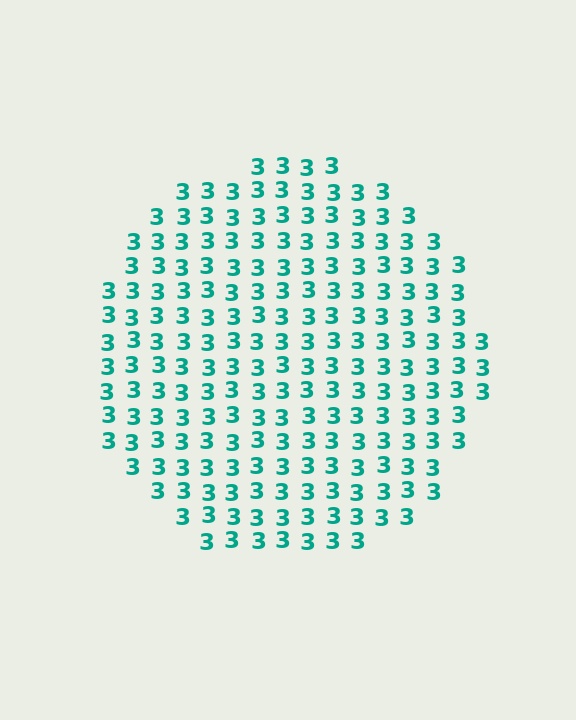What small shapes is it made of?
It is made of small digit 3's.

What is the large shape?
The large shape is a circle.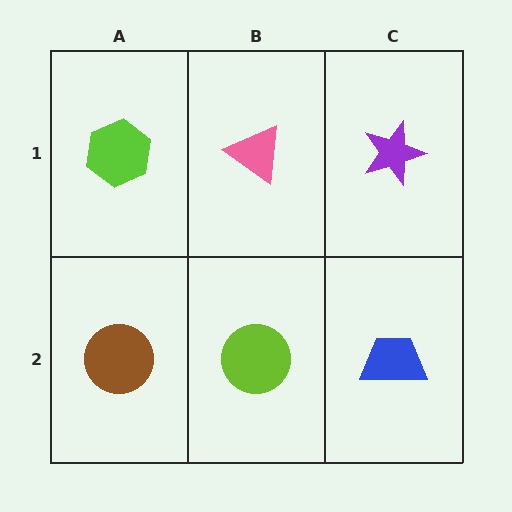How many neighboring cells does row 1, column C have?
2.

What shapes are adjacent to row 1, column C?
A blue trapezoid (row 2, column C), a pink triangle (row 1, column B).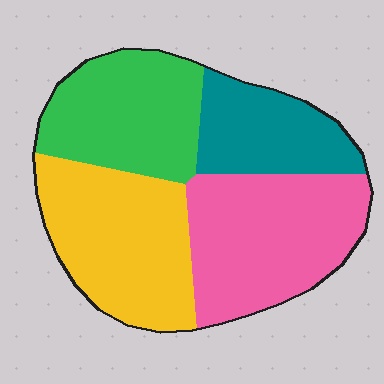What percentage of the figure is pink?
Pink takes up about one third (1/3) of the figure.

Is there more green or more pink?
Pink.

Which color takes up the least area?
Teal, at roughly 15%.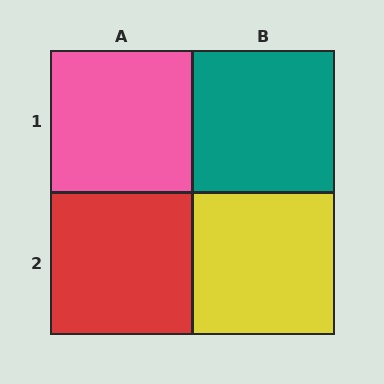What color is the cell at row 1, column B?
Teal.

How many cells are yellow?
1 cell is yellow.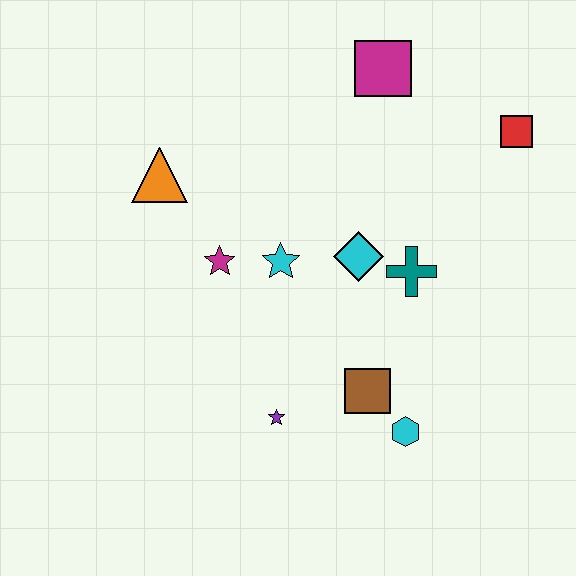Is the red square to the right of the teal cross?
Yes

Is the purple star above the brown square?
No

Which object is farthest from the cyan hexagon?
The magenta square is farthest from the cyan hexagon.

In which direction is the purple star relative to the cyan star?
The purple star is below the cyan star.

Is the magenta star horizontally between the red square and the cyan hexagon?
No